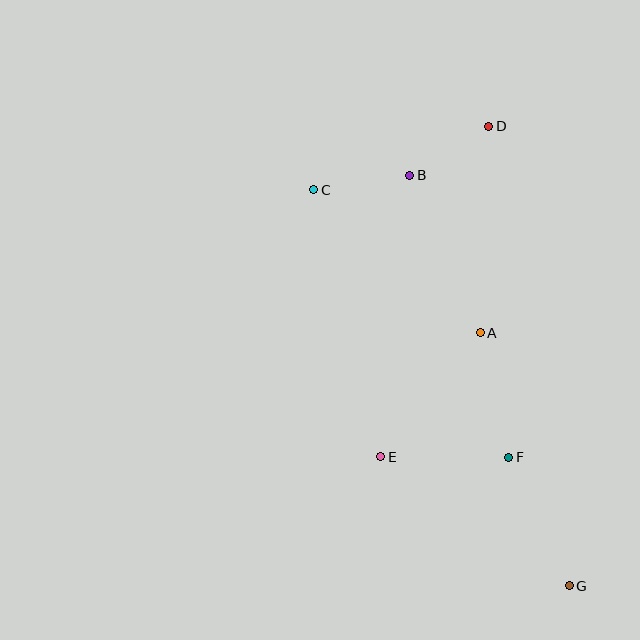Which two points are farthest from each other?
Points C and G are farthest from each other.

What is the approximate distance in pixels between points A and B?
The distance between A and B is approximately 173 pixels.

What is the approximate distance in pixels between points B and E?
The distance between B and E is approximately 283 pixels.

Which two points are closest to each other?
Points B and D are closest to each other.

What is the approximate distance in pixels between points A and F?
The distance between A and F is approximately 128 pixels.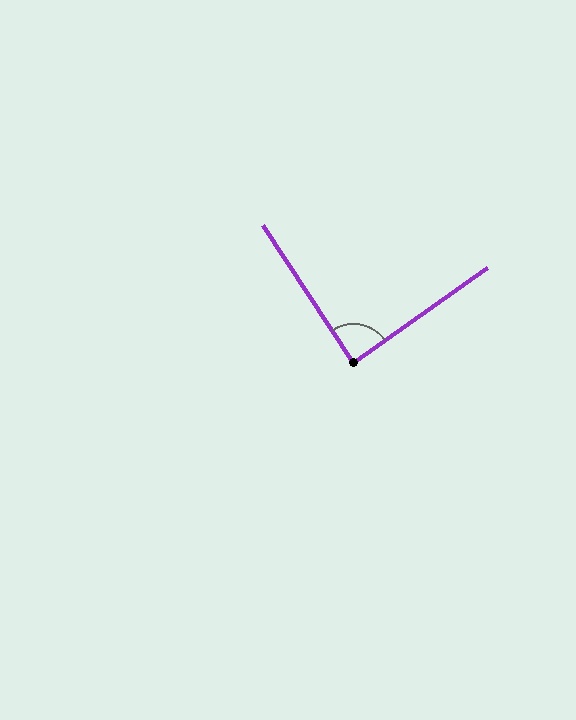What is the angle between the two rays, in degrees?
Approximately 88 degrees.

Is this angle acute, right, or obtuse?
It is approximately a right angle.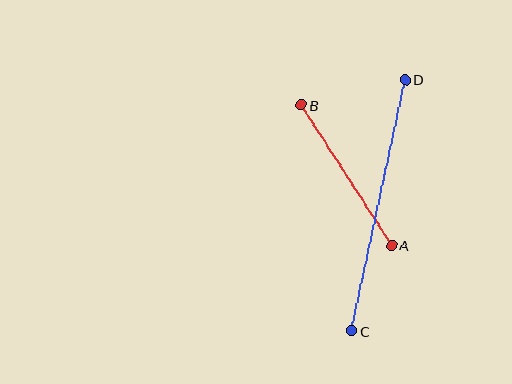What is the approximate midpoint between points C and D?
The midpoint is at approximately (379, 205) pixels.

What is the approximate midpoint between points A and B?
The midpoint is at approximately (347, 175) pixels.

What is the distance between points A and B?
The distance is approximately 167 pixels.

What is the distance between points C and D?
The distance is approximately 257 pixels.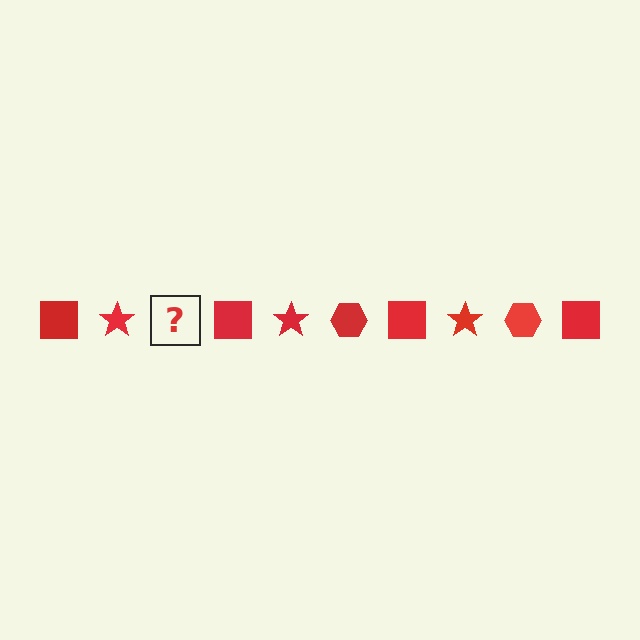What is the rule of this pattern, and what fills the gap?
The rule is that the pattern cycles through square, star, hexagon shapes in red. The gap should be filled with a red hexagon.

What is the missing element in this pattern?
The missing element is a red hexagon.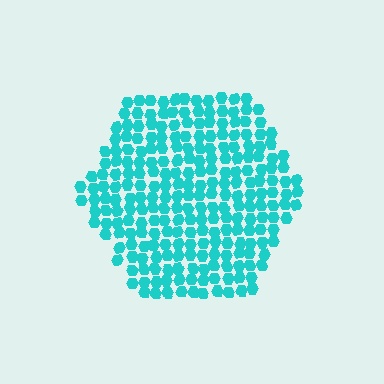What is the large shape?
The large shape is a hexagon.